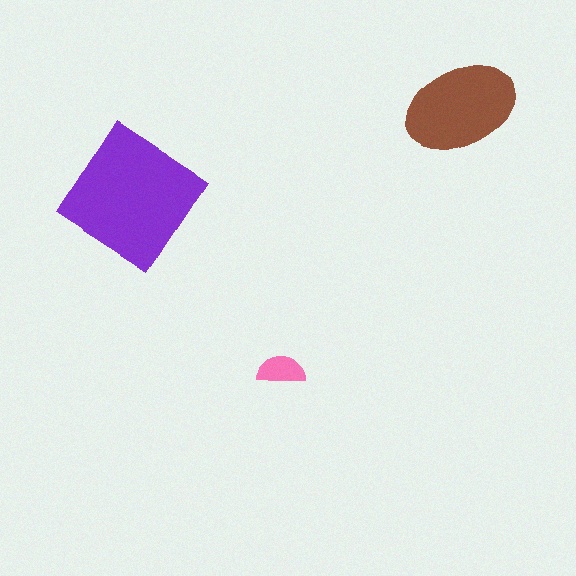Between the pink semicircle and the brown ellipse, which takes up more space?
The brown ellipse.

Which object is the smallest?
The pink semicircle.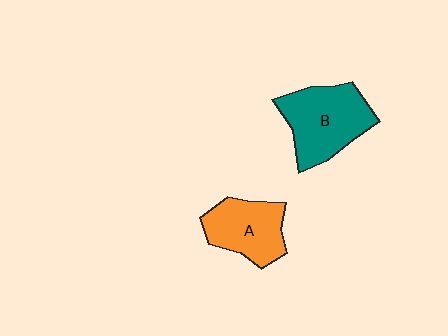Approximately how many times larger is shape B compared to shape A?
Approximately 1.3 times.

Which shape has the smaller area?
Shape A (orange).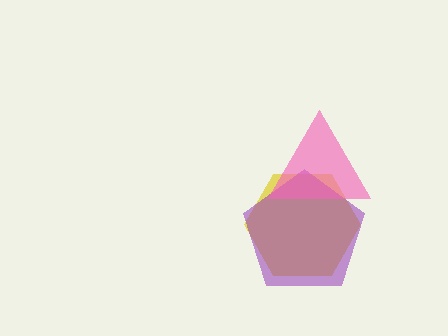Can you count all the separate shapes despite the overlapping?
Yes, there are 3 separate shapes.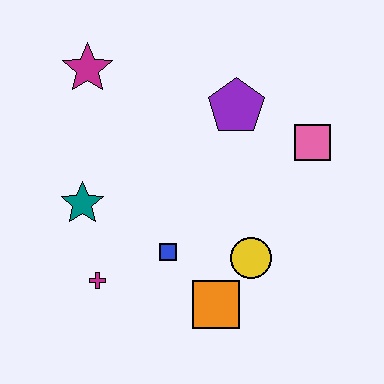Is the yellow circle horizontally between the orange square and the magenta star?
No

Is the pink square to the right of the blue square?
Yes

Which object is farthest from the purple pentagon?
The magenta cross is farthest from the purple pentagon.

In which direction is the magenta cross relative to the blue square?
The magenta cross is to the left of the blue square.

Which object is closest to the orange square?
The yellow circle is closest to the orange square.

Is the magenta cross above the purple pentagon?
No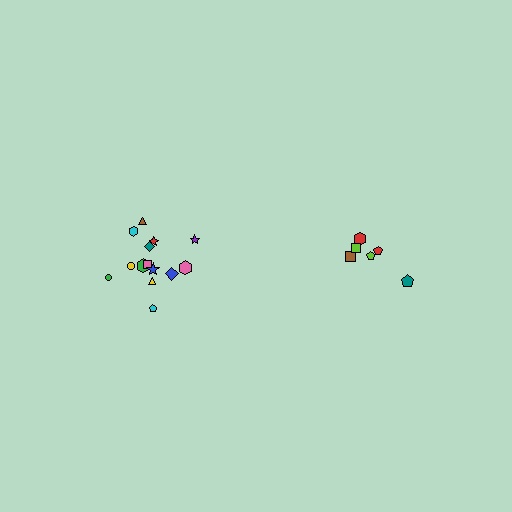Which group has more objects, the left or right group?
The left group.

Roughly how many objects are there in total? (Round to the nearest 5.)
Roughly 20 objects in total.